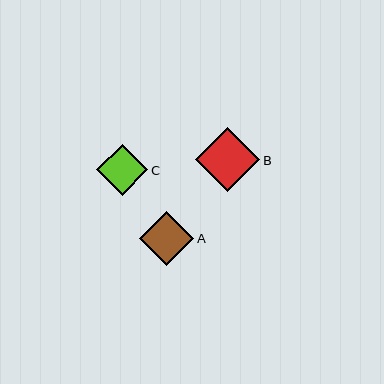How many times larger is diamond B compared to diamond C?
Diamond B is approximately 1.2 times the size of diamond C.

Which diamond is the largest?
Diamond B is the largest with a size of approximately 64 pixels.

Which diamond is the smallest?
Diamond C is the smallest with a size of approximately 51 pixels.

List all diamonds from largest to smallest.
From largest to smallest: B, A, C.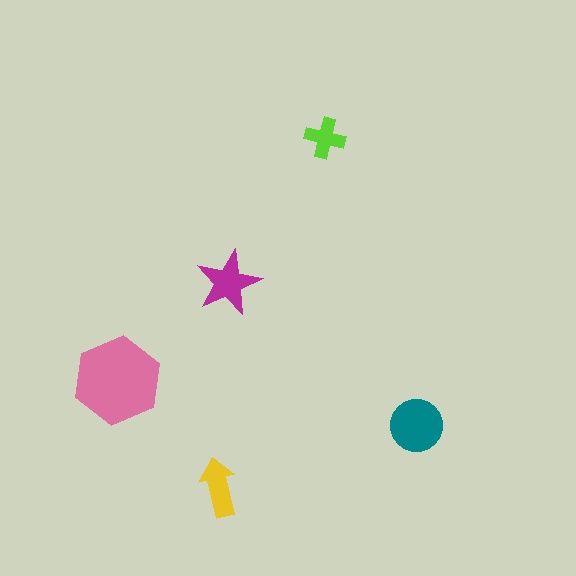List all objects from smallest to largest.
The lime cross, the yellow arrow, the magenta star, the teal circle, the pink hexagon.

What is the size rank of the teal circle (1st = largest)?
2nd.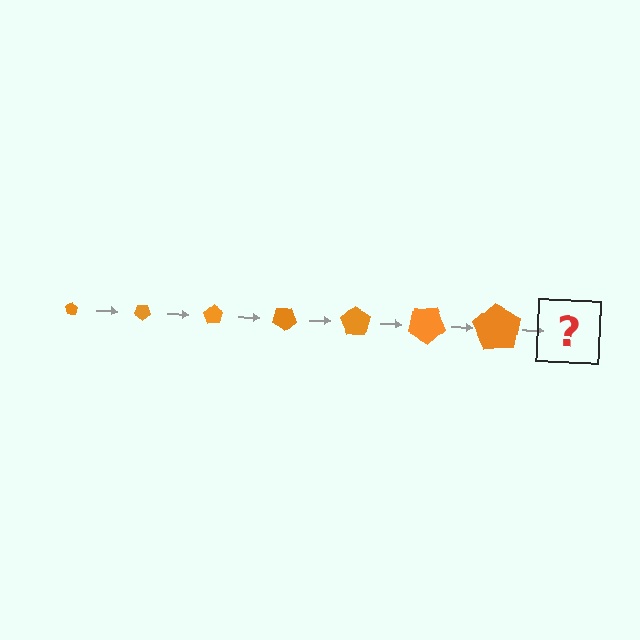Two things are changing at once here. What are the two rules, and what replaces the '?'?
The two rules are that the pentagon grows larger each step and it rotates 35 degrees each step. The '?' should be a pentagon, larger than the previous one and rotated 245 degrees from the start.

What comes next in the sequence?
The next element should be a pentagon, larger than the previous one and rotated 245 degrees from the start.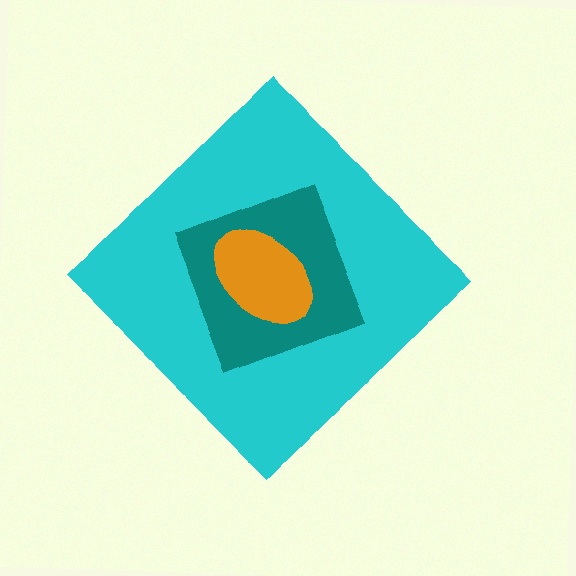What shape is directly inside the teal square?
The orange ellipse.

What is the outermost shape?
The cyan diamond.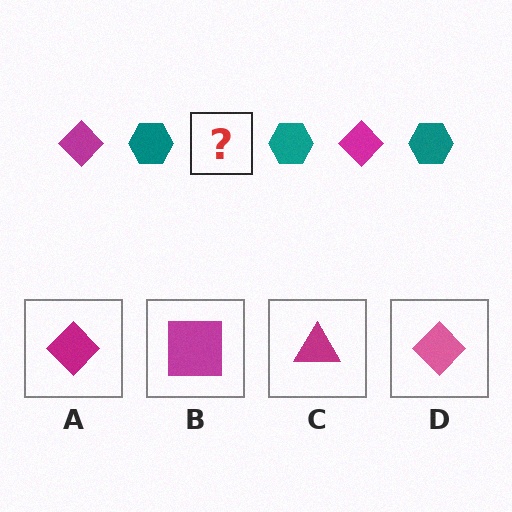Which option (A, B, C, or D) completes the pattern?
A.